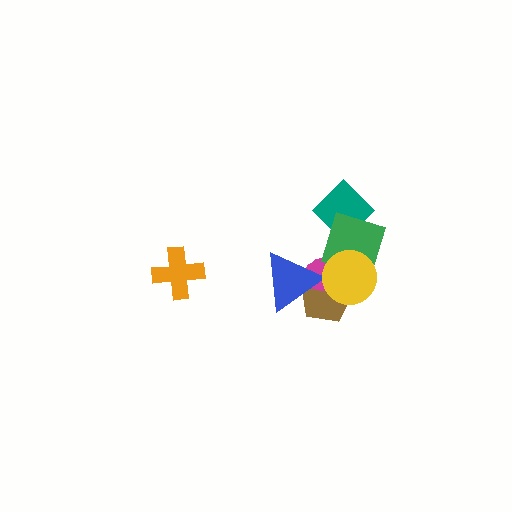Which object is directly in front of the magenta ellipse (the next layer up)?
The blue triangle is directly in front of the magenta ellipse.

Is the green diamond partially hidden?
Yes, it is partially covered by another shape.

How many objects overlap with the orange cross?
0 objects overlap with the orange cross.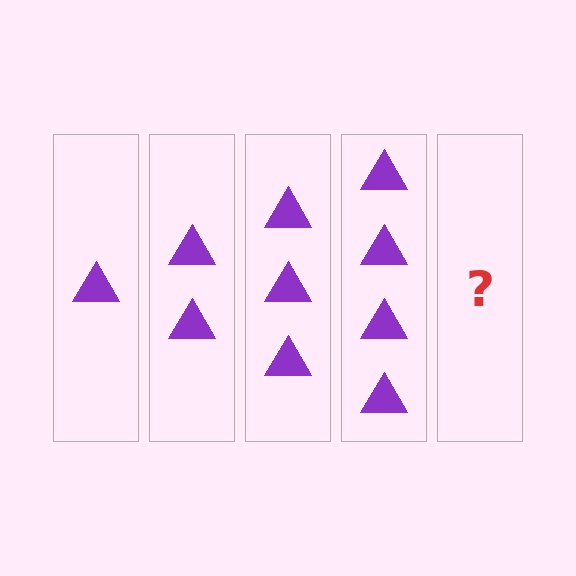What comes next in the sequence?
The next element should be 5 triangles.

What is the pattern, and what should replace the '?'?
The pattern is that each step adds one more triangle. The '?' should be 5 triangles.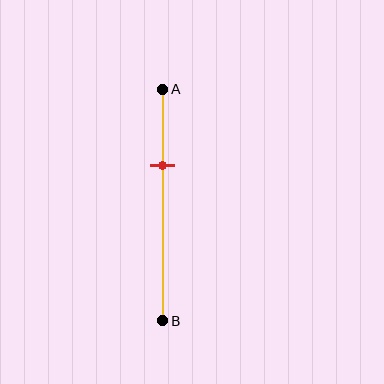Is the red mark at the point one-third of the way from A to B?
Yes, the mark is approximately at the one-third point.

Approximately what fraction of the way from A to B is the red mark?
The red mark is approximately 35% of the way from A to B.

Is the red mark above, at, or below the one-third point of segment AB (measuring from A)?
The red mark is approximately at the one-third point of segment AB.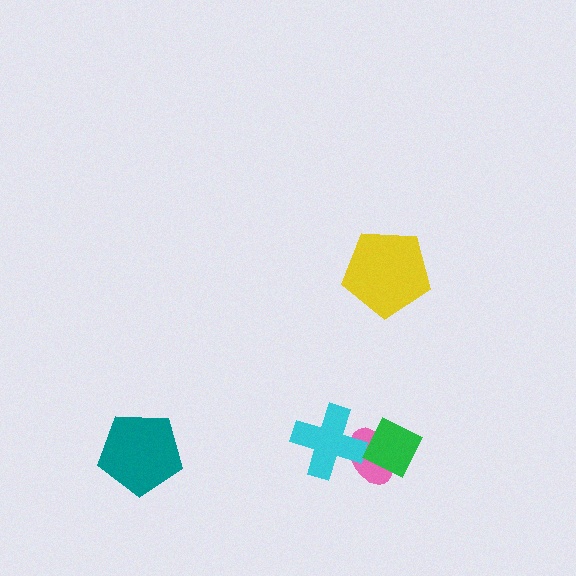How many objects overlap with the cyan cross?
1 object overlaps with the cyan cross.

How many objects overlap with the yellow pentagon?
0 objects overlap with the yellow pentagon.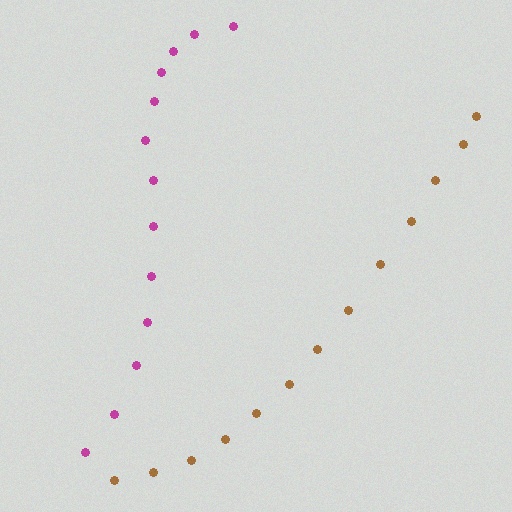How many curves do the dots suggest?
There are 2 distinct paths.